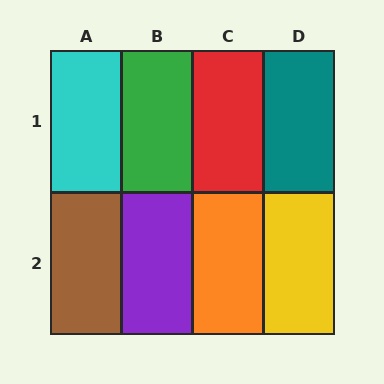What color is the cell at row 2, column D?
Yellow.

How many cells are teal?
1 cell is teal.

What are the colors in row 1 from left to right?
Cyan, green, red, teal.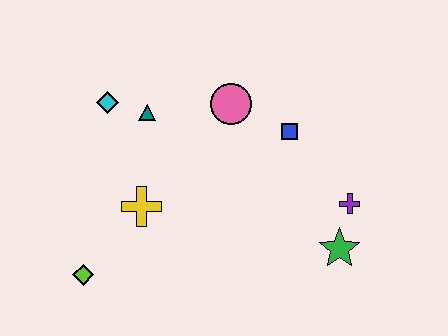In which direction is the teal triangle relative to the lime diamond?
The teal triangle is above the lime diamond.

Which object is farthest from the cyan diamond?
The green star is farthest from the cyan diamond.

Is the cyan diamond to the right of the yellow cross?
No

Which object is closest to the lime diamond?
The yellow cross is closest to the lime diamond.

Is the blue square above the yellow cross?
Yes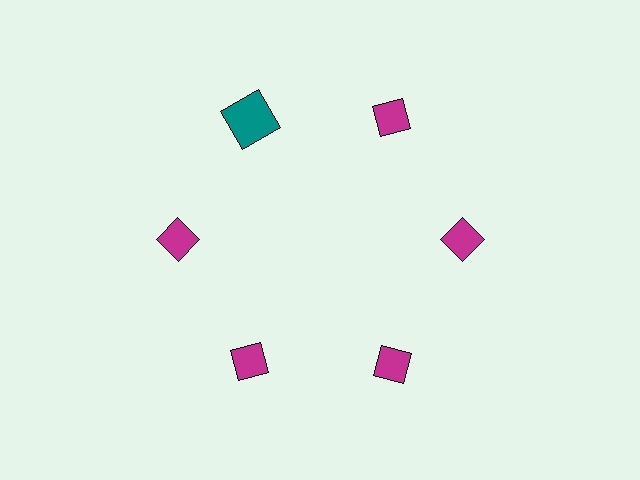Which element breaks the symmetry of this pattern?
The teal square at roughly the 11 o'clock position breaks the symmetry. All other shapes are magenta diamonds.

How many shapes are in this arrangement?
There are 6 shapes arranged in a ring pattern.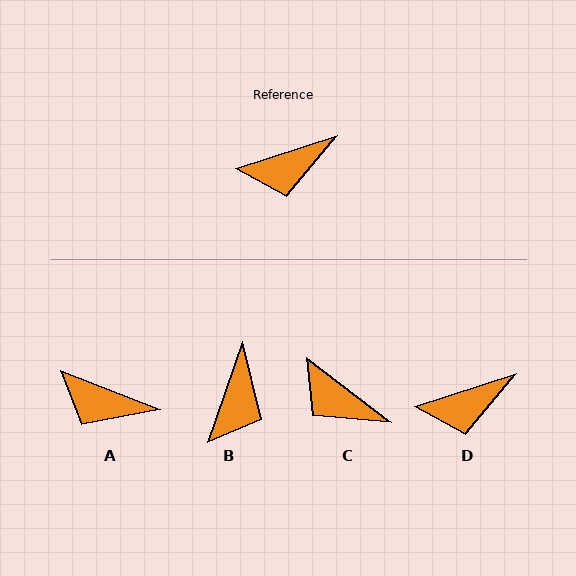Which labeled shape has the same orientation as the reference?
D.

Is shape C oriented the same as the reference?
No, it is off by about 55 degrees.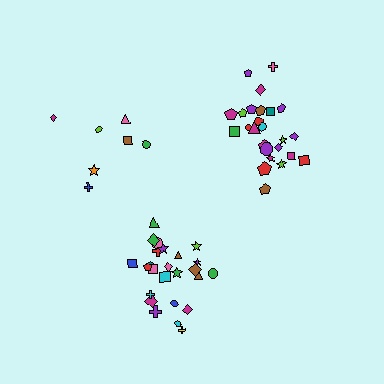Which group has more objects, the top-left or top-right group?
The top-right group.